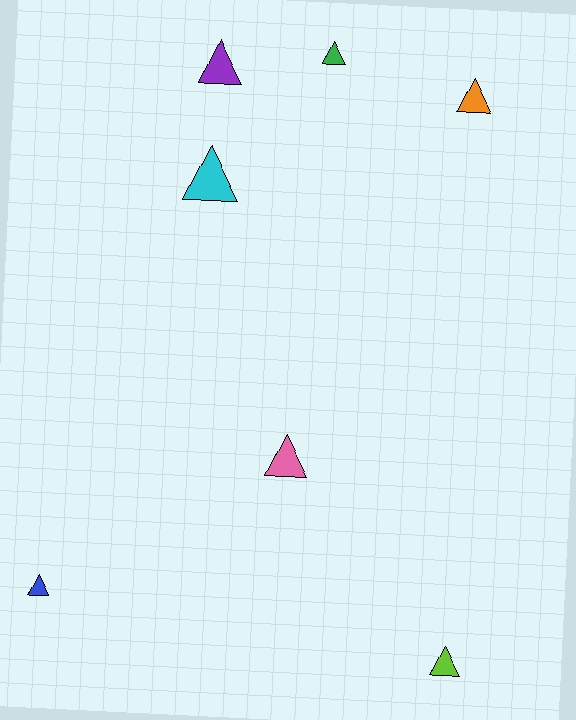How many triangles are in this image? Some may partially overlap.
There are 7 triangles.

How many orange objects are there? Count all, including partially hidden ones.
There is 1 orange object.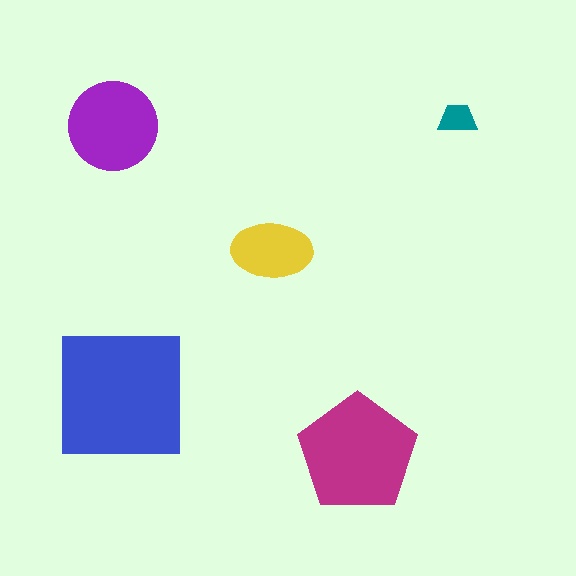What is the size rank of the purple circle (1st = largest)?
3rd.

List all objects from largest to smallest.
The blue square, the magenta pentagon, the purple circle, the yellow ellipse, the teal trapezoid.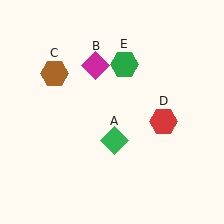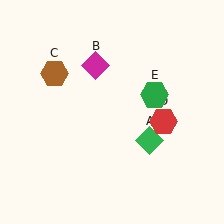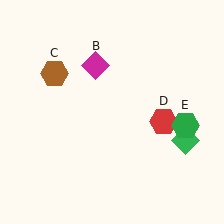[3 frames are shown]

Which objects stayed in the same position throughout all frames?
Magenta diamond (object B) and brown hexagon (object C) and red hexagon (object D) remained stationary.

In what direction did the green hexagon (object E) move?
The green hexagon (object E) moved down and to the right.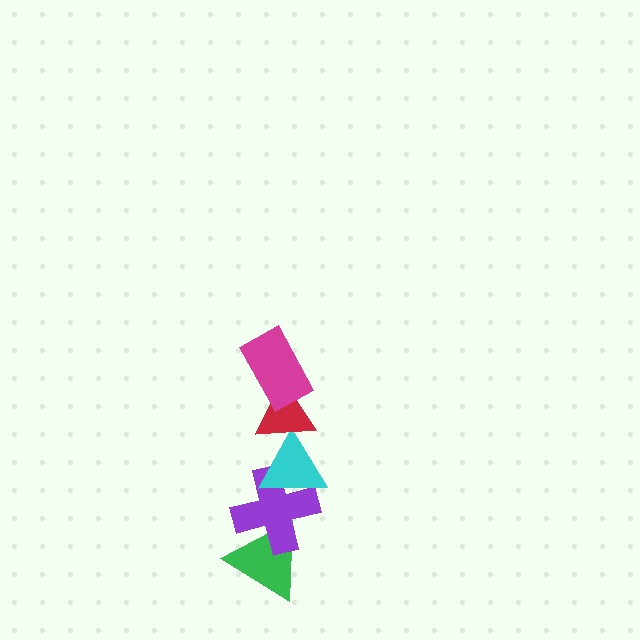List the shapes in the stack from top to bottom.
From top to bottom: the magenta rectangle, the red triangle, the cyan triangle, the purple cross, the green triangle.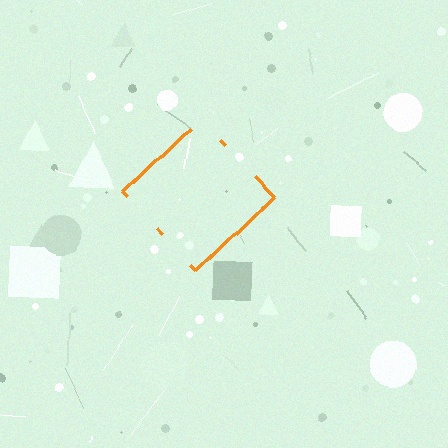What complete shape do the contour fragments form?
The contour fragments form a diamond.